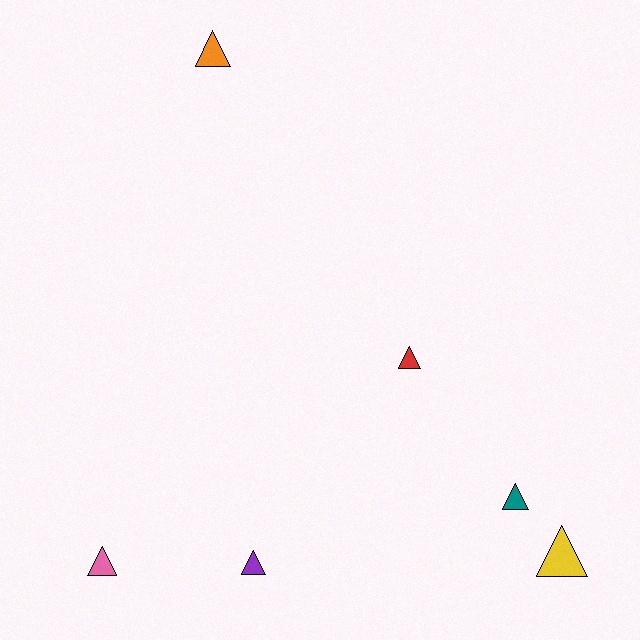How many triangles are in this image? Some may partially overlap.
There are 6 triangles.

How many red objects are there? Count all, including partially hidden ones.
There is 1 red object.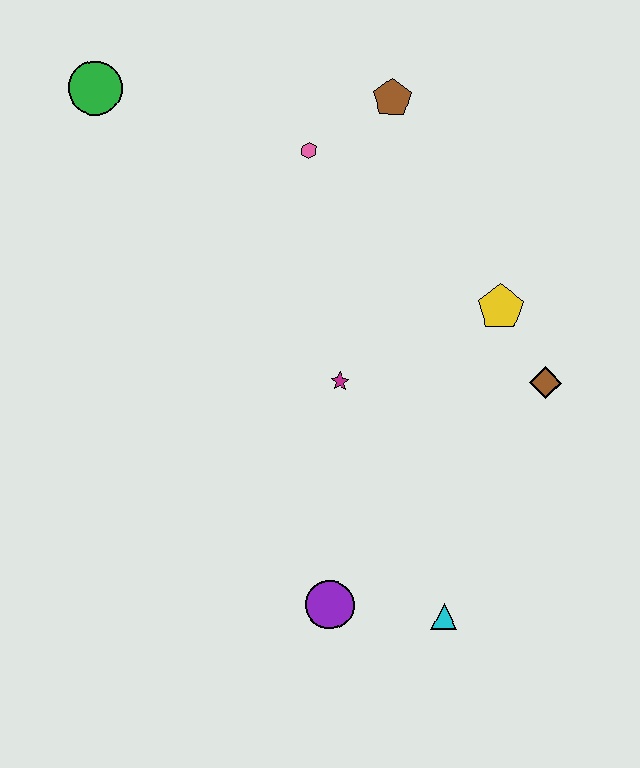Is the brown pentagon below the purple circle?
No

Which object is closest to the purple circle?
The cyan triangle is closest to the purple circle.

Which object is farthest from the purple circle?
The green circle is farthest from the purple circle.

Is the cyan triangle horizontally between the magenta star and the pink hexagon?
No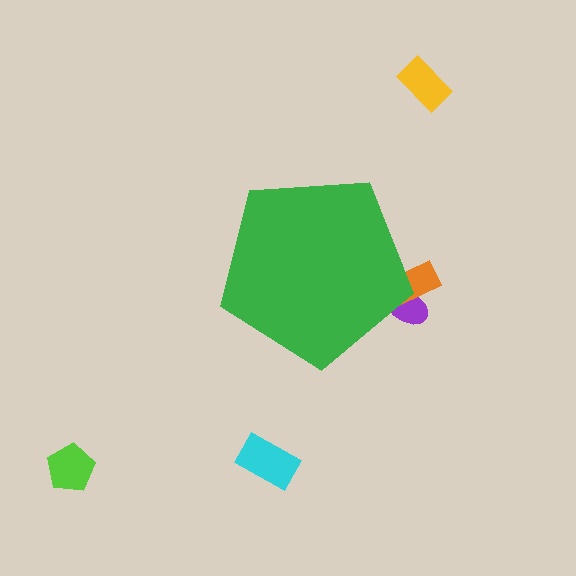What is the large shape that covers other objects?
A green pentagon.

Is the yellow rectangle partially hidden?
No, the yellow rectangle is fully visible.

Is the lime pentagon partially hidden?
No, the lime pentagon is fully visible.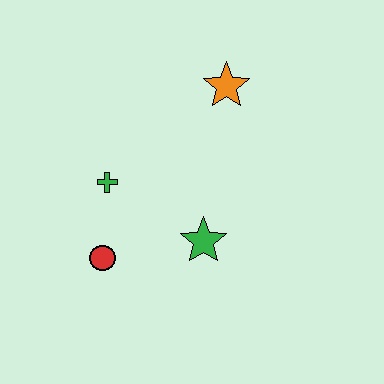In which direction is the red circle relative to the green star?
The red circle is to the left of the green star.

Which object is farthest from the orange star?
The red circle is farthest from the orange star.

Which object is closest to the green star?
The red circle is closest to the green star.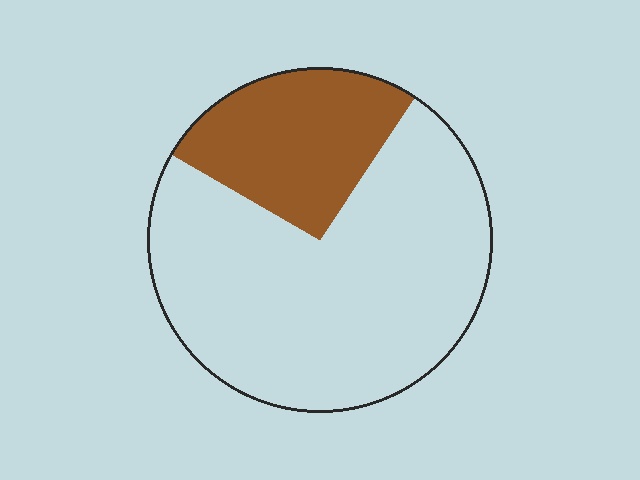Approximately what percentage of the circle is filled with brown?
Approximately 25%.